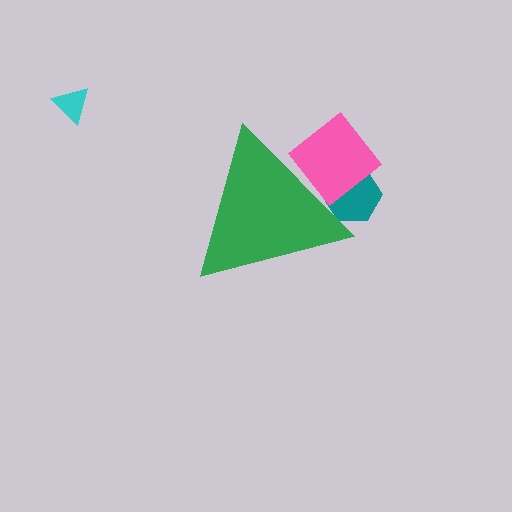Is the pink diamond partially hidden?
Yes, the pink diamond is partially hidden behind the green triangle.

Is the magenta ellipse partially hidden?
Yes, the magenta ellipse is partially hidden behind the green triangle.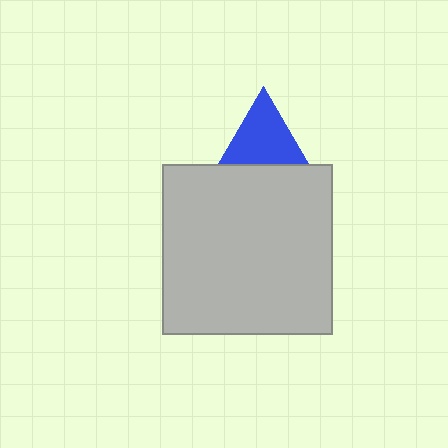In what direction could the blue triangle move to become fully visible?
The blue triangle could move up. That would shift it out from behind the light gray square entirely.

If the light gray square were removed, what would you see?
You would see the complete blue triangle.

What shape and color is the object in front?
The object in front is a light gray square.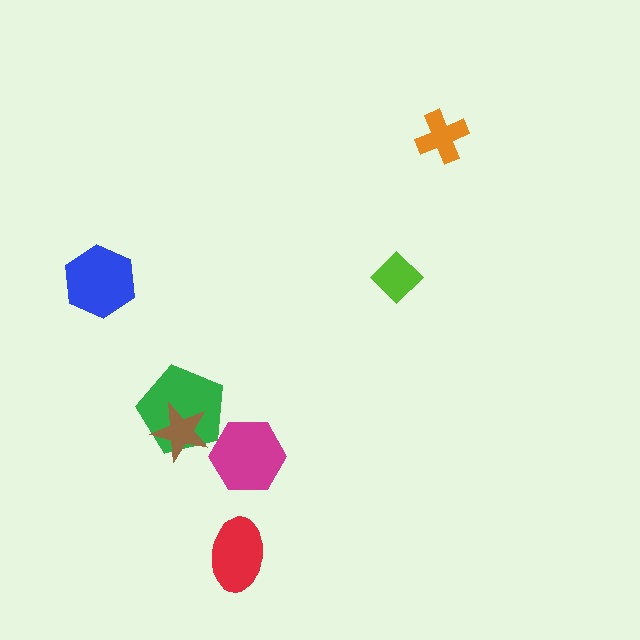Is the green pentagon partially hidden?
Yes, it is partially covered by another shape.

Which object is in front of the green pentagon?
The brown star is in front of the green pentagon.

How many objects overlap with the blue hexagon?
0 objects overlap with the blue hexagon.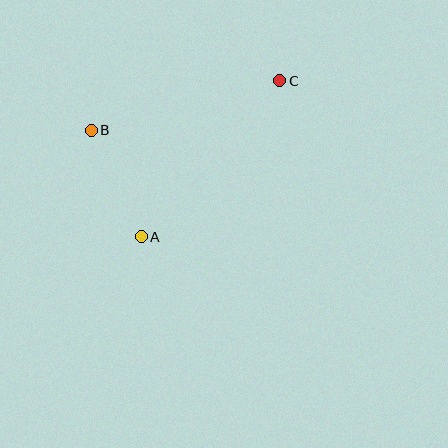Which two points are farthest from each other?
Points A and C are farthest from each other.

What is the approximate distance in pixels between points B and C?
The distance between B and C is approximately 195 pixels.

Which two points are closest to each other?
Points A and B are closest to each other.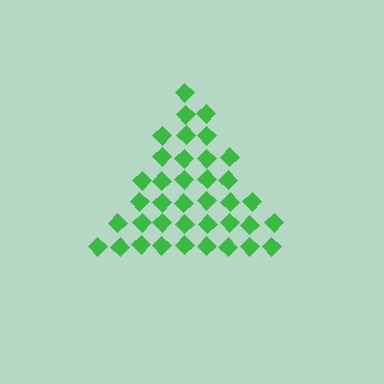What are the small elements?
The small elements are diamonds.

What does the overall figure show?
The overall figure shows a triangle.